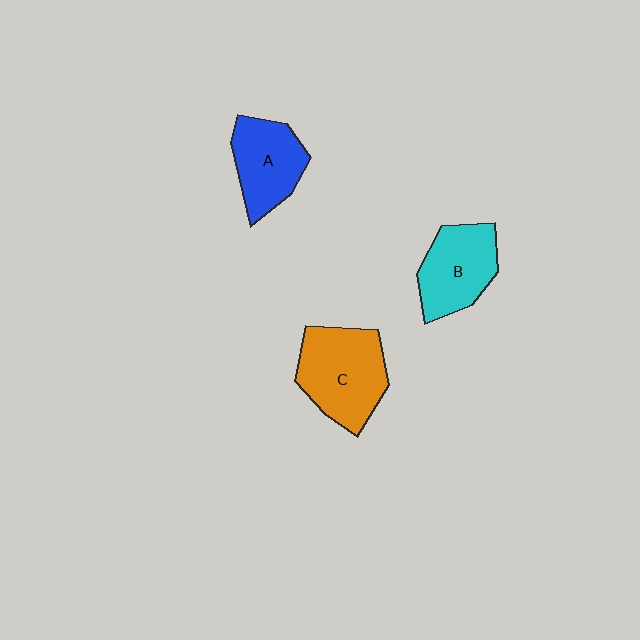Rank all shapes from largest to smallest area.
From largest to smallest: C (orange), B (cyan), A (blue).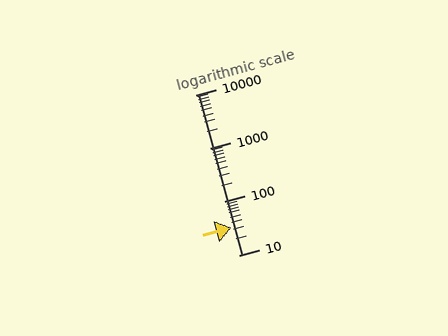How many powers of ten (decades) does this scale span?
The scale spans 3 decades, from 10 to 10000.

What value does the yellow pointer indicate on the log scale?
The pointer indicates approximately 33.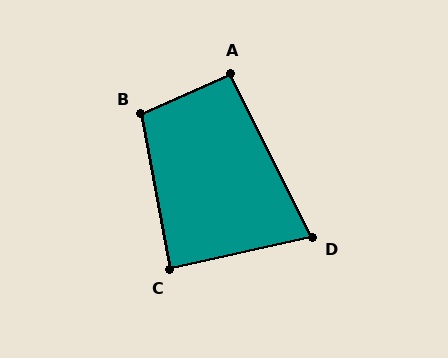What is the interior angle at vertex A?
Approximately 92 degrees (approximately right).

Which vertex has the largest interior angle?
B, at approximately 104 degrees.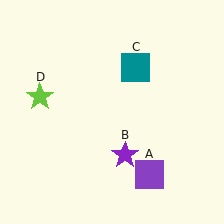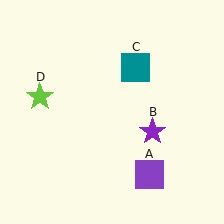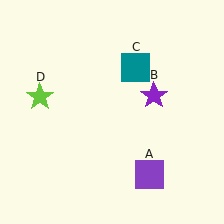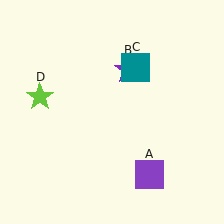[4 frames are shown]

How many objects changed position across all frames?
1 object changed position: purple star (object B).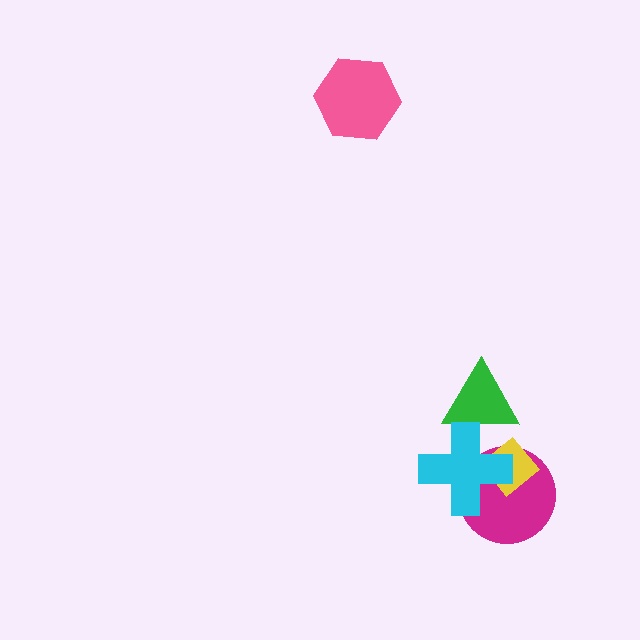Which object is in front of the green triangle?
The cyan cross is in front of the green triangle.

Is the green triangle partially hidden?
Yes, it is partially covered by another shape.